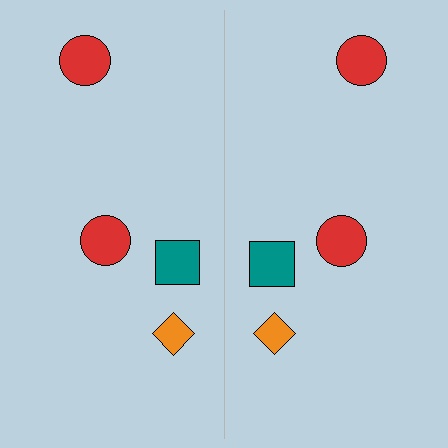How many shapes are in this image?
There are 8 shapes in this image.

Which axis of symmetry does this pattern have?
The pattern has a vertical axis of symmetry running through the center of the image.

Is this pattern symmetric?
Yes, this pattern has bilateral (reflection) symmetry.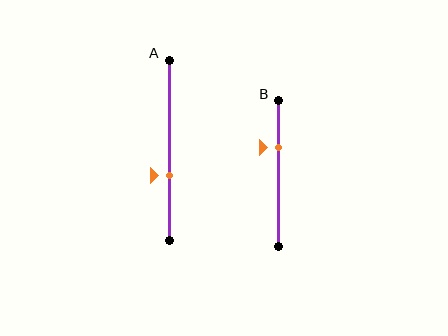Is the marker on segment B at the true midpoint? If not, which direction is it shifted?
No, the marker on segment B is shifted upward by about 18% of the segment length.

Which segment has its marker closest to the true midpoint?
Segment A has its marker closest to the true midpoint.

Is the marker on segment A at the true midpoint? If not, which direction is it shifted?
No, the marker on segment A is shifted downward by about 14% of the segment length.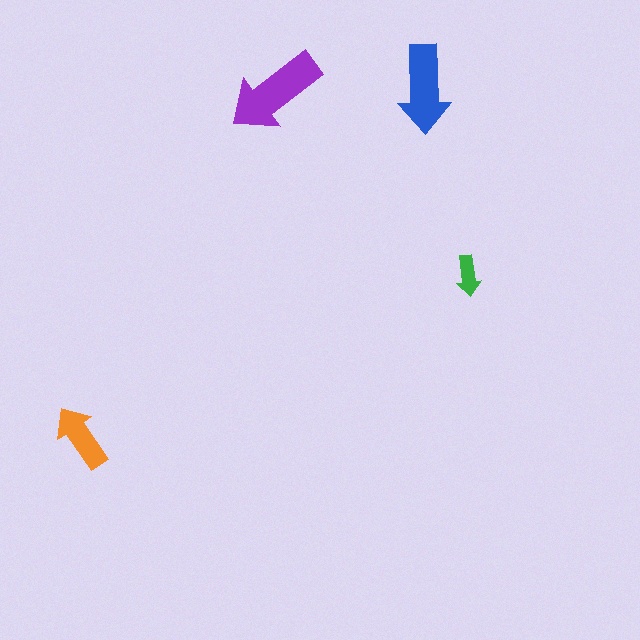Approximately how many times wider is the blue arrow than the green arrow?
About 2 times wider.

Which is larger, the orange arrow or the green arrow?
The orange one.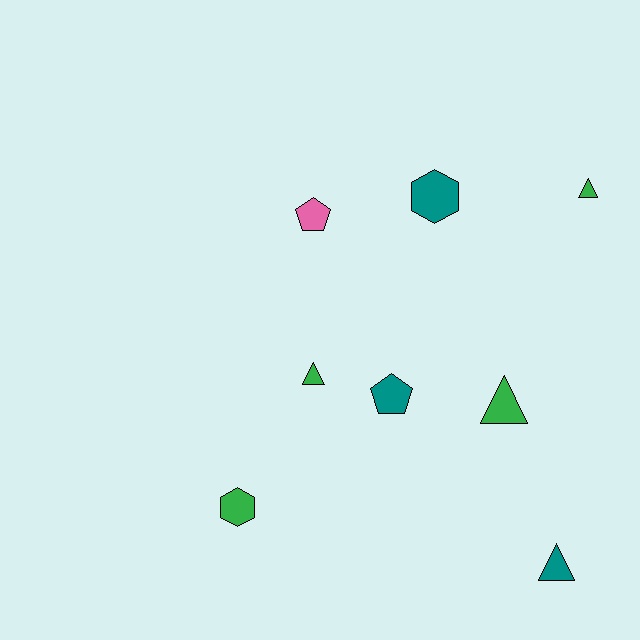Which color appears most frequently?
Green, with 4 objects.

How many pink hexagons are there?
There are no pink hexagons.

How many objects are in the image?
There are 8 objects.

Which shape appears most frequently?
Triangle, with 4 objects.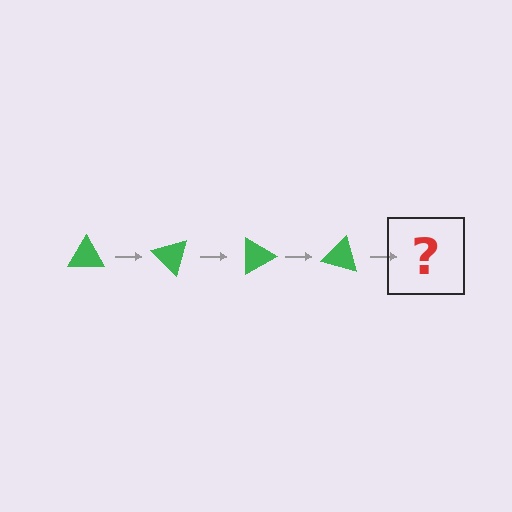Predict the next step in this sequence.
The next step is a green triangle rotated 180 degrees.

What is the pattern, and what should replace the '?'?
The pattern is that the triangle rotates 45 degrees each step. The '?' should be a green triangle rotated 180 degrees.